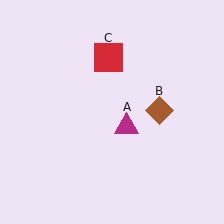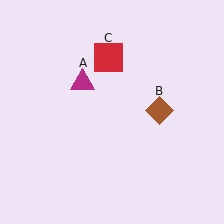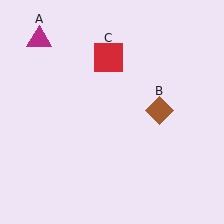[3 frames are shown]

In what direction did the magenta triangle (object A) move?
The magenta triangle (object A) moved up and to the left.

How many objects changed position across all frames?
1 object changed position: magenta triangle (object A).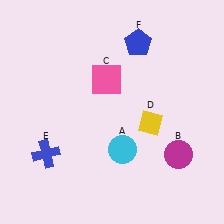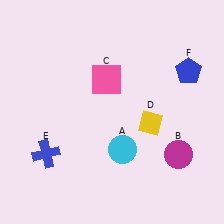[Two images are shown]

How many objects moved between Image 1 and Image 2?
1 object moved between the two images.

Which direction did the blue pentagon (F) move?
The blue pentagon (F) moved right.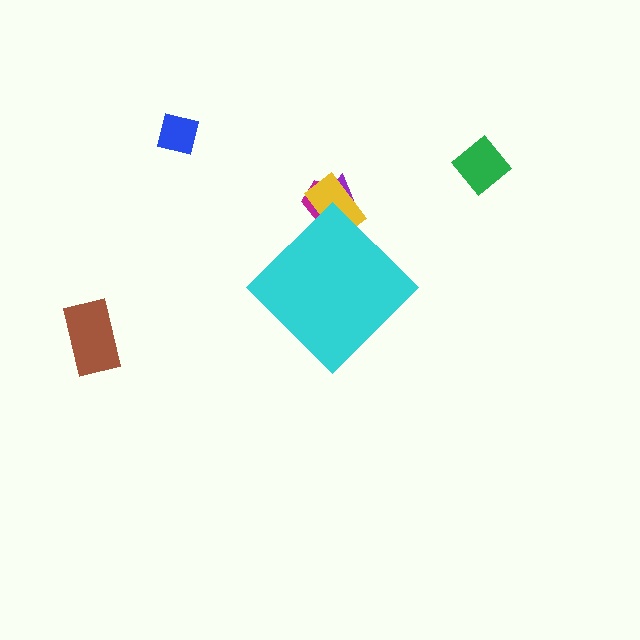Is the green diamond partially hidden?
No, the green diamond is fully visible.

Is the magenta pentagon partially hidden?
Yes, the magenta pentagon is partially hidden behind the cyan diamond.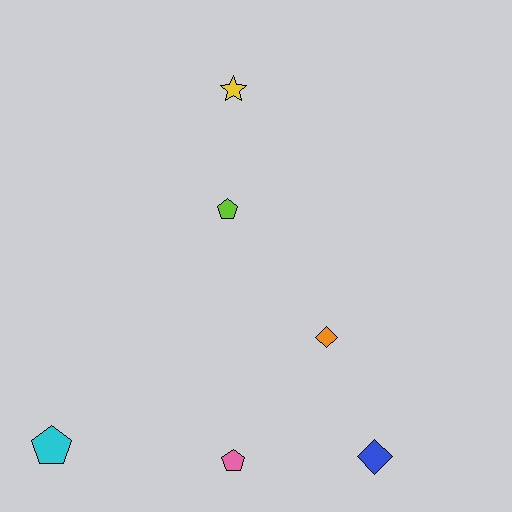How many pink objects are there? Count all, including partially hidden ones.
There is 1 pink object.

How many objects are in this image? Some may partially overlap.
There are 6 objects.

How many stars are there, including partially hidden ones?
There is 1 star.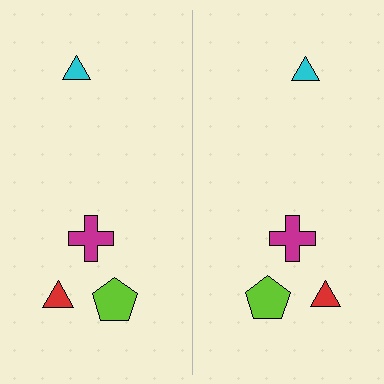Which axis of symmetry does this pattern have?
The pattern has a vertical axis of symmetry running through the center of the image.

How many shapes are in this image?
There are 8 shapes in this image.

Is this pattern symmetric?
Yes, this pattern has bilateral (reflection) symmetry.